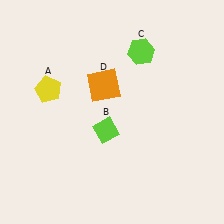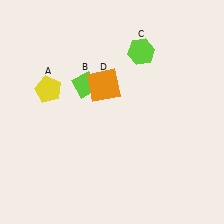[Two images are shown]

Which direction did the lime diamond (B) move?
The lime diamond (B) moved up.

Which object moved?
The lime diamond (B) moved up.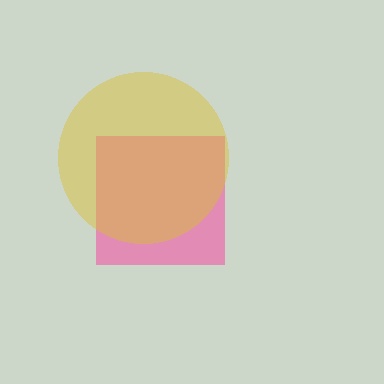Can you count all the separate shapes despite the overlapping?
Yes, there are 2 separate shapes.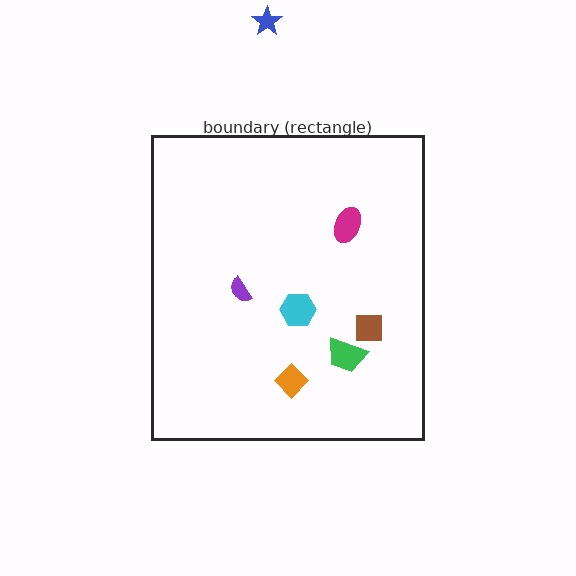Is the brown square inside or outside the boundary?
Inside.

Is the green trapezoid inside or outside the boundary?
Inside.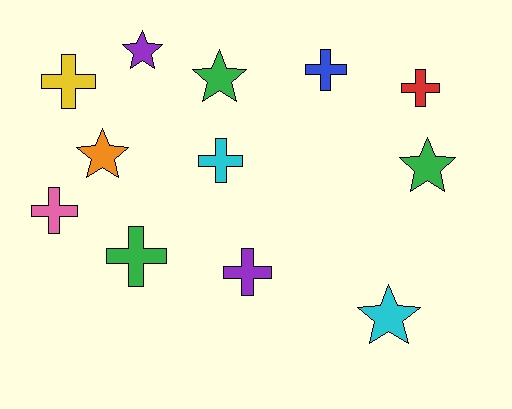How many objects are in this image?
There are 12 objects.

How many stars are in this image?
There are 5 stars.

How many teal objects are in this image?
There are no teal objects.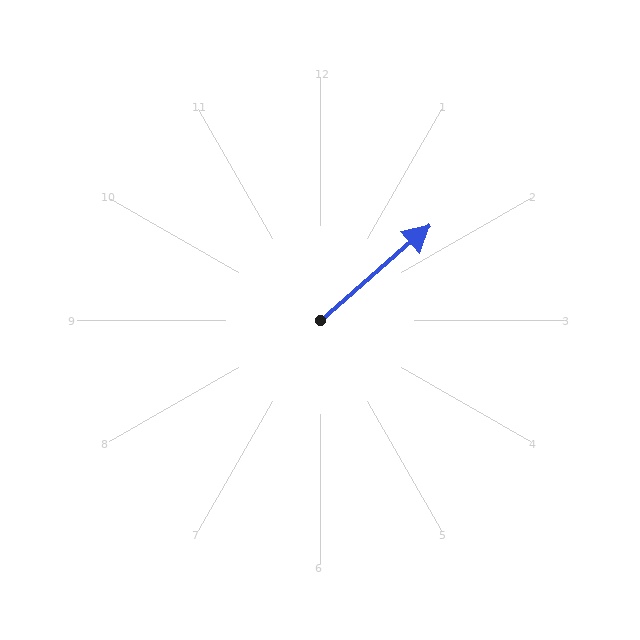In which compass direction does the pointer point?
Northeast.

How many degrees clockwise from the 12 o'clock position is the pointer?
Approximately 49 degrees.